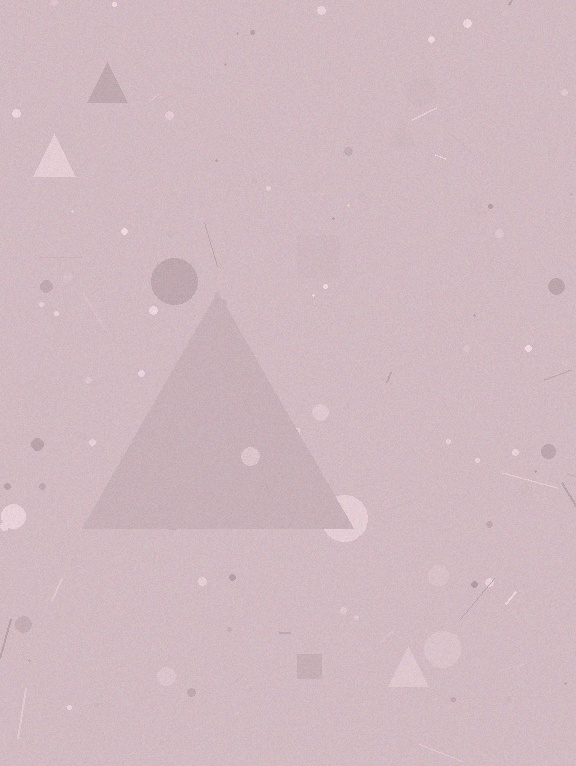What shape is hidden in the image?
A triangle is hidden in the image.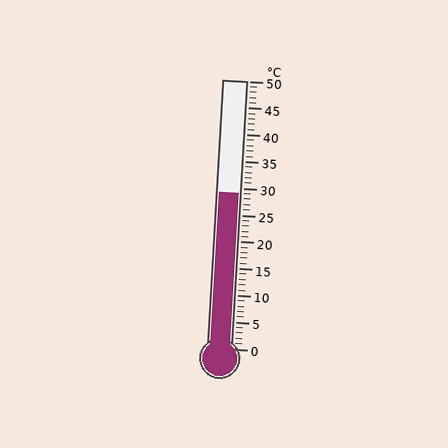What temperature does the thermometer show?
The thermometer shows approximately 29°C.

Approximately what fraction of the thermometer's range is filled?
The thermometer is filled to approximately 60% of its range.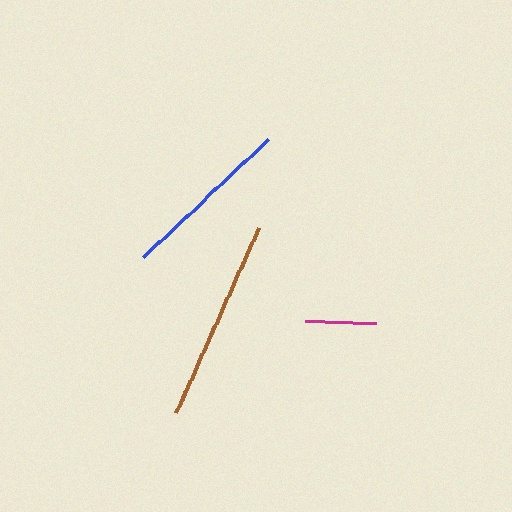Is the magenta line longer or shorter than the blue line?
The blue line is longer than the magenta line.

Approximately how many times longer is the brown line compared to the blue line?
The brown line is approximately 1.2 times the length of the blue line.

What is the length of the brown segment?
The brown segment is approximately 203 pixels long.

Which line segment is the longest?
The brown line is the longest at approximately 203 pixels.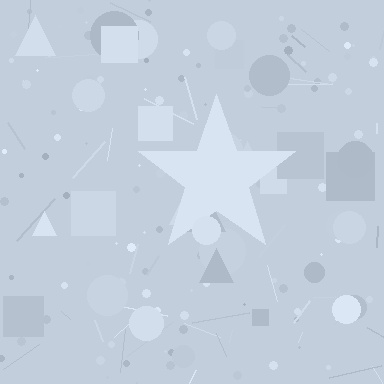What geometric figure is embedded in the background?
A star is embedded in the background.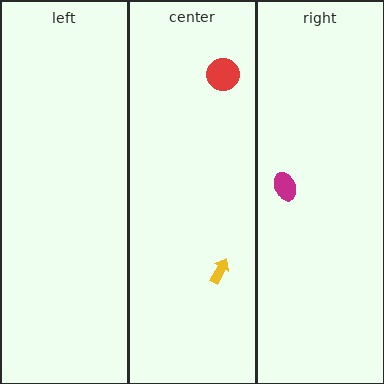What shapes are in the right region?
The magenta ellipse.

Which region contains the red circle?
The center region.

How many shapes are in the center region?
2.